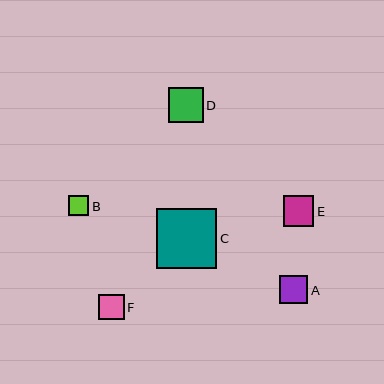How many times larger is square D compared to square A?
Square D is approximately 1.2 times the size of square A.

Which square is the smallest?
Square B is the smallest with a size of approximately 20 pixels.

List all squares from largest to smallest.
From largest to smallest: C, D, E, A, F, B.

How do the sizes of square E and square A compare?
Square E and square A are approximately the same size.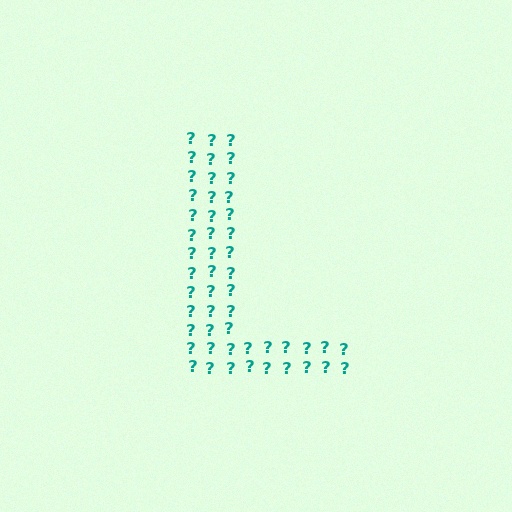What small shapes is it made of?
It is made of small question marks.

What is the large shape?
The large shape is the letter L.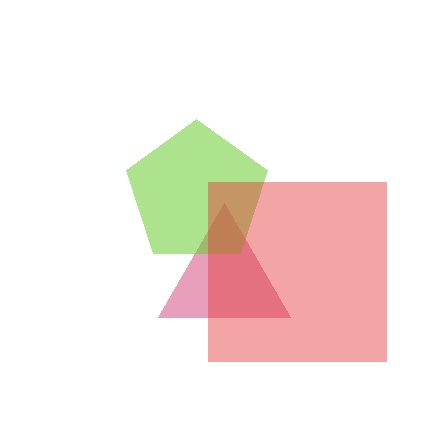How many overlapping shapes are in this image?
There are 3 overlapping shapes in the image.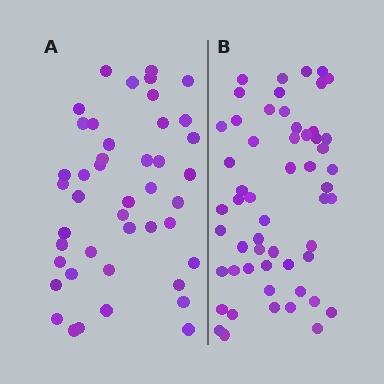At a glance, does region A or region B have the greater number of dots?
Region B (the right region) has more dots.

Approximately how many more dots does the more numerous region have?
Region B has roughly 12 or so more dots than region A.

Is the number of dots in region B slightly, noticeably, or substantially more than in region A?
Region B has noticeably more, but not dramatically so. The ratio is roughly 1.2 to 1.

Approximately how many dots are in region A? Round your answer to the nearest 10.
About 40 dots. (The exact count is 44, which rounds to 40.)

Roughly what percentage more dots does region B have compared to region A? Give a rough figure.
About 25% more.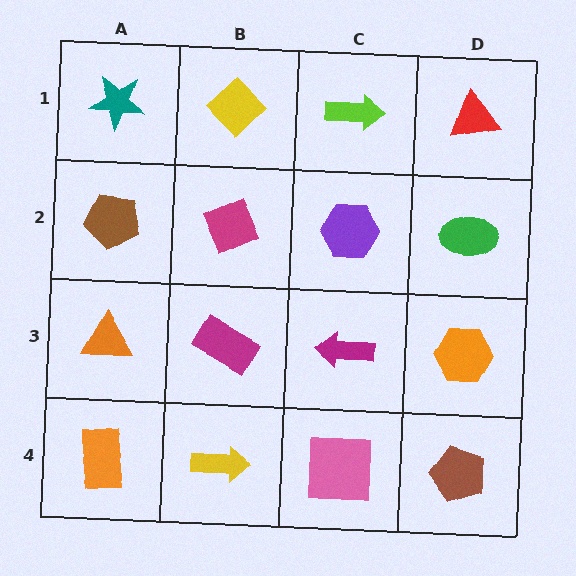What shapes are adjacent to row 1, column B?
A magenta diamond (row 2, column B), a teal star (row 1, column A), a lime arrow (row 1, column C).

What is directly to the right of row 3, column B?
A magenta arrow.